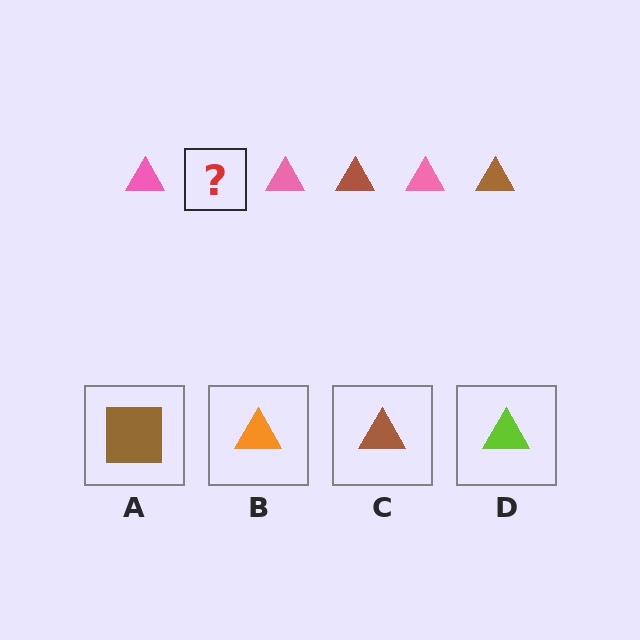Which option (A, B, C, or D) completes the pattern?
C.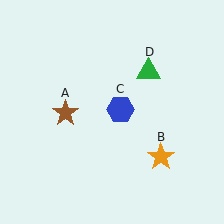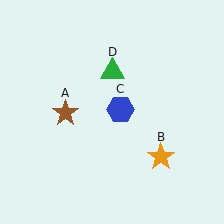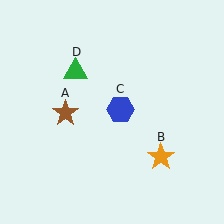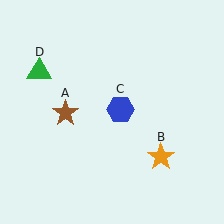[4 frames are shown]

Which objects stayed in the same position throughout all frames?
Brown star (object A) and orange star (object B) and blue hexagon (object C) remained stationary.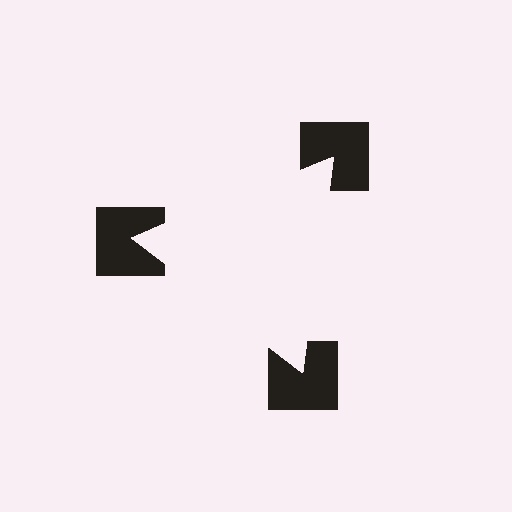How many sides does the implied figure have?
3 sides.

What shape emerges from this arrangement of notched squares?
An illusory triangle — its edges are inferred from the aligned wedge cuts in the notched squares, not physically drawn.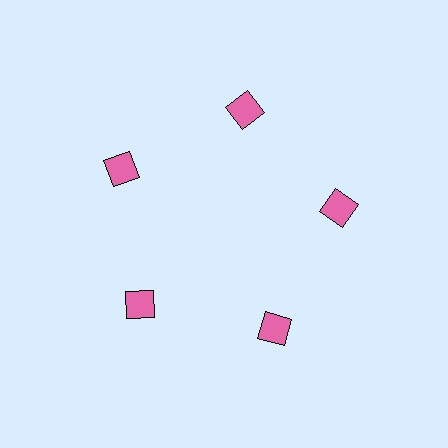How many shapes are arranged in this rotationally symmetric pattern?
There are 5 shapes, arranged in 5 groups of 1.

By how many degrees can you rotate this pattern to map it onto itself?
The pattern maps onto itself every 72 degrees of rotation.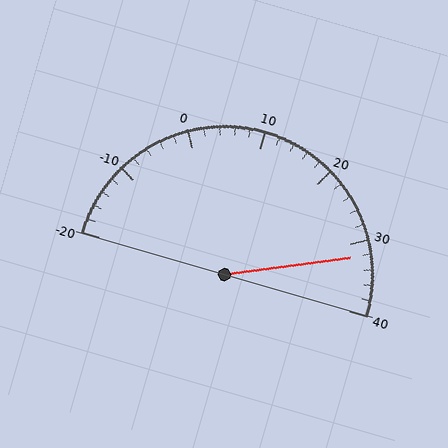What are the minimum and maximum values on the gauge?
The gauge ranges from -20 to 40.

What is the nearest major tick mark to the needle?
The nearest major tick mark is 30.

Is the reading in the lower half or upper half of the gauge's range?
The reading is in the upper half of the range (-20 to 40).